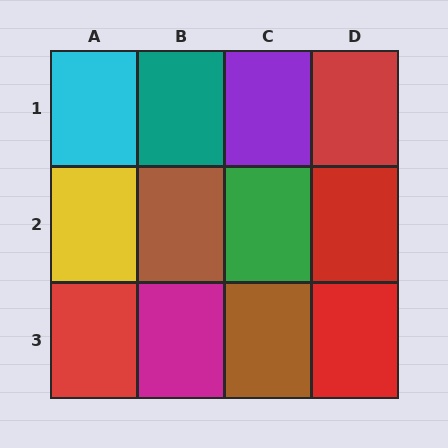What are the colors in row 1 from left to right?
Cyan, teal, purple, red.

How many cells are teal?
1 cell is teal.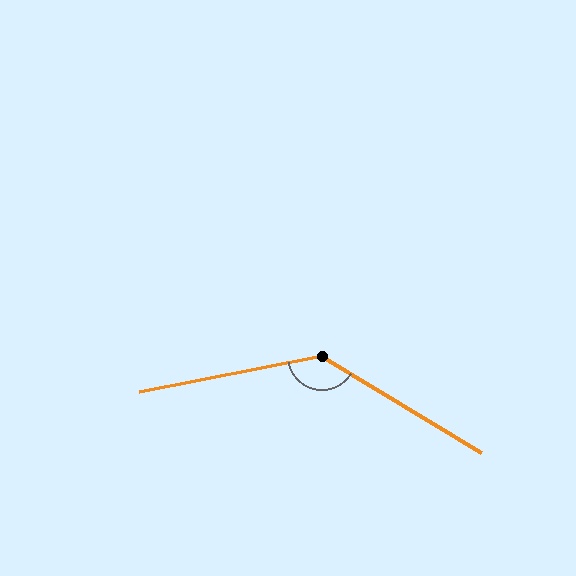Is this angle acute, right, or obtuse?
It is obtuse.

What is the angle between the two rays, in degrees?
Approximately 138 degrees.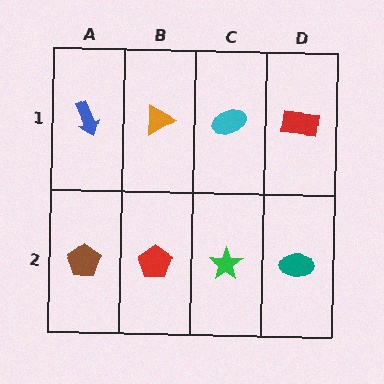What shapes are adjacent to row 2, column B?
An orange triangle (row 1, column B), a brown pentagon (row 2, column A), a green star (row 2, column C).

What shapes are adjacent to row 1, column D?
A teal ellipse (row 2, column D), a cyan ellipse (row 1, column C).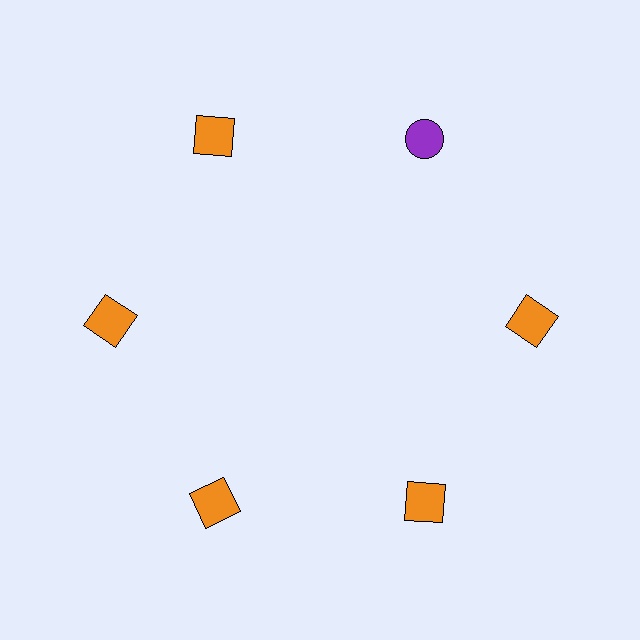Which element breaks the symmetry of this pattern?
The purple circle at roughly the 1 o'clock position breaks the symmetry. All other shapes are orange squares.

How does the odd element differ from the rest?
It differs in both color (purple instead of orange) and shape (circle instead of square).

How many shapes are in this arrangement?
There are 6 shapes arranged in a ring pattern.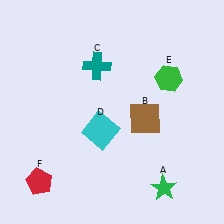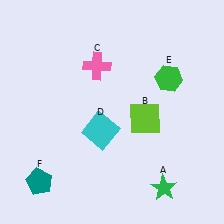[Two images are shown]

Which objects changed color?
B changed from brown to lime. C changed from teal to pink. F changed from red to teal.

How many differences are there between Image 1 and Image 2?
There are 3 differences between the two images.